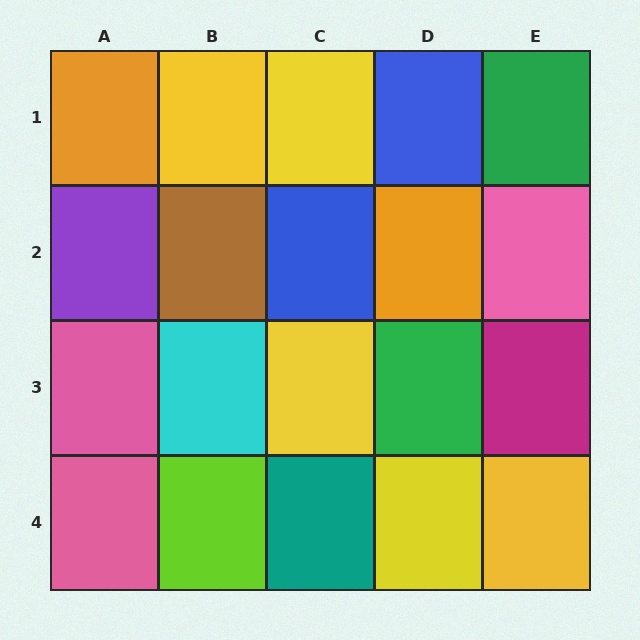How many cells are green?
2 cells are green.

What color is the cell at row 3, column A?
Pink.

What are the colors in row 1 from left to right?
Orange, yellow, yellow, blue, green.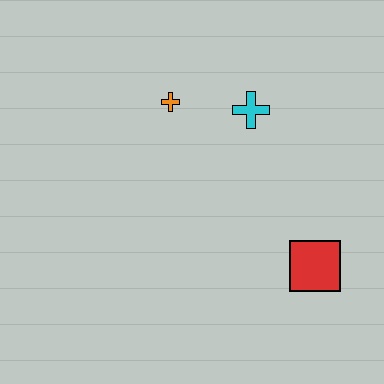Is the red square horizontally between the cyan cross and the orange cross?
No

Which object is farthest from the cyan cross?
The red square is farthest from the cyan cross.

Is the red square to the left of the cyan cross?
No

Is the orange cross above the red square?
Yes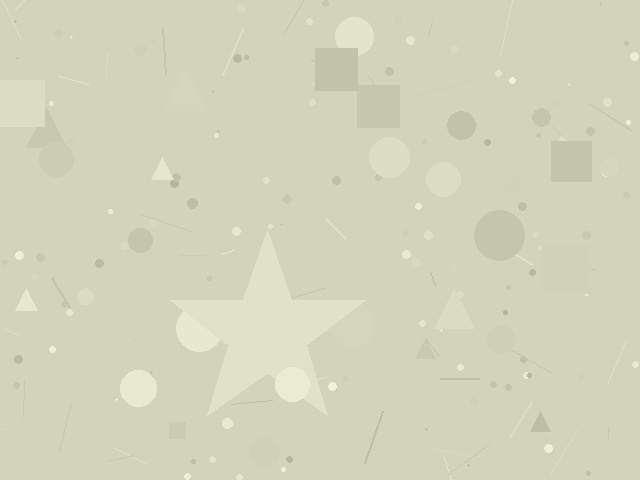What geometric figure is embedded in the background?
A star is embedded in the background.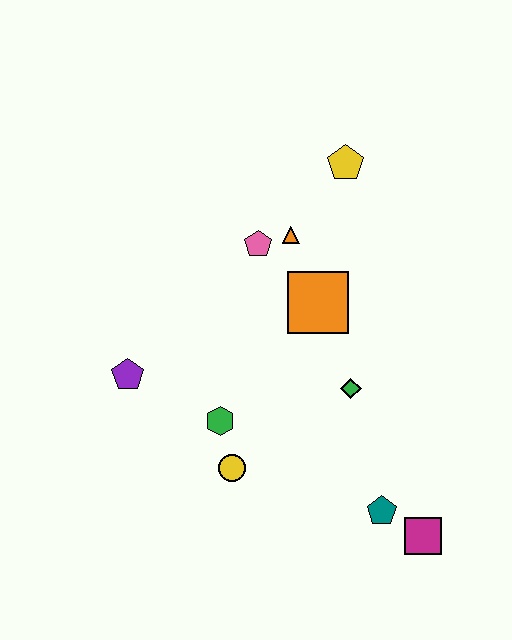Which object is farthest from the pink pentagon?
The magenta square is farthest from the pink pentagon.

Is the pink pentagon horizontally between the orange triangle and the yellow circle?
Yes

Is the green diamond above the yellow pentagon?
No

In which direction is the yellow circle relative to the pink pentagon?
The yellow circle is below the pink pentagon.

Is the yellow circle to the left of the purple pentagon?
No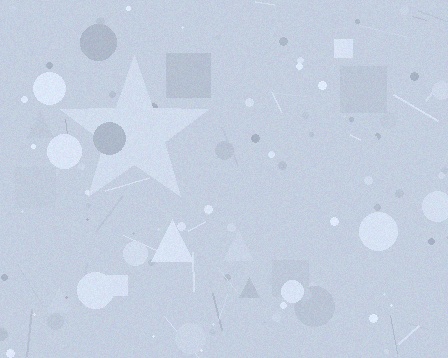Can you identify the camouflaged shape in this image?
The camouflaged shape is a star.